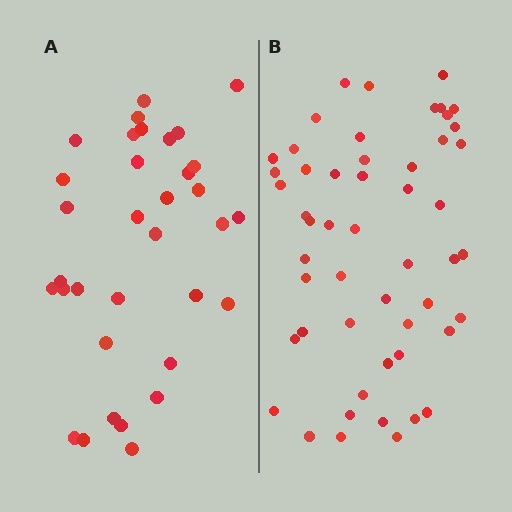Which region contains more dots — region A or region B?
Region B (the right region) has more dots.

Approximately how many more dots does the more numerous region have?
Region B has approximately 20 more dots than region A.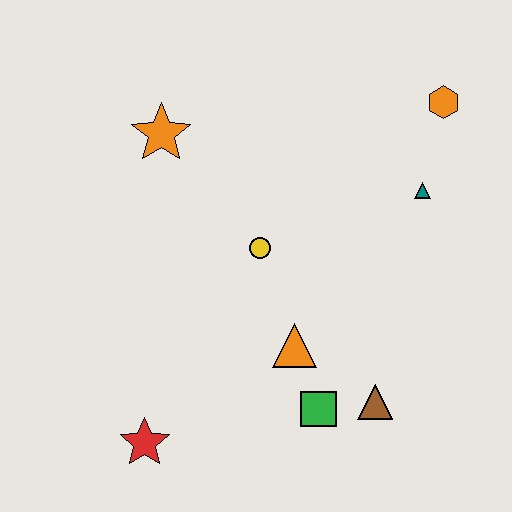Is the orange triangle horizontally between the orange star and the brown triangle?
Yes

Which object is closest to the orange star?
The yellow circle is closest to the orange star.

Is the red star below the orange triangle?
Yes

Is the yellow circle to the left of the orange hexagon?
Yes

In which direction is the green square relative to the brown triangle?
The green square is to the left of the brown triangle.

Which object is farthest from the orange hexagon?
The red star is farthest from the orange hexagon.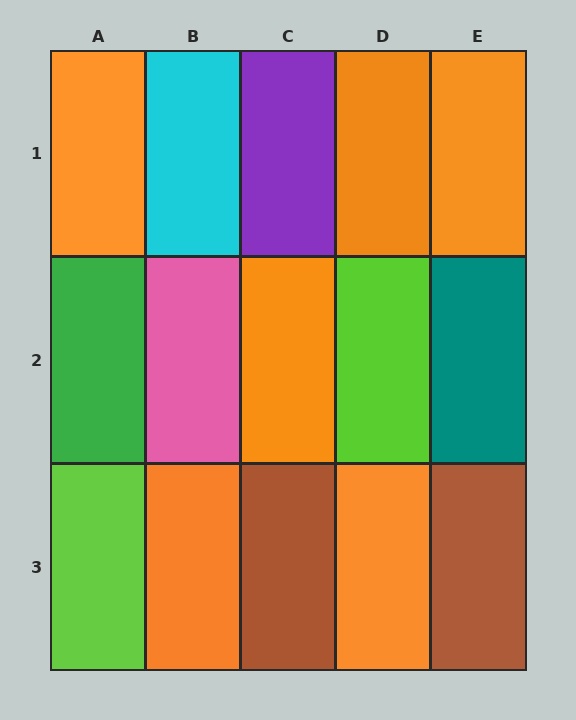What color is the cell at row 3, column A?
Lime.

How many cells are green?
1 cell is green.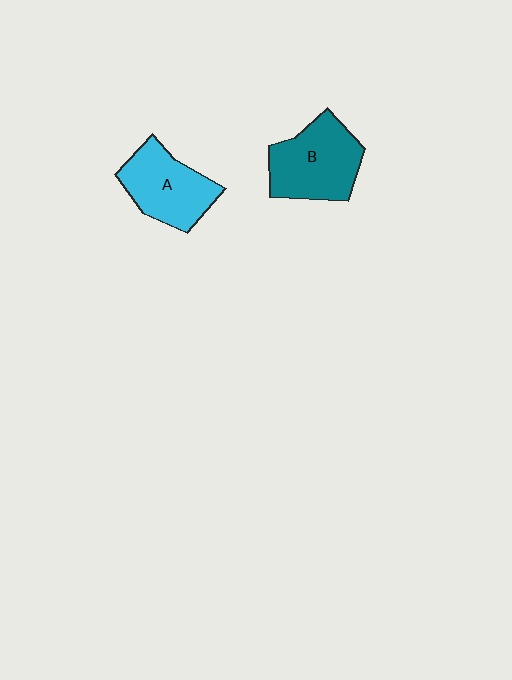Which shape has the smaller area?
Shape A (cyan).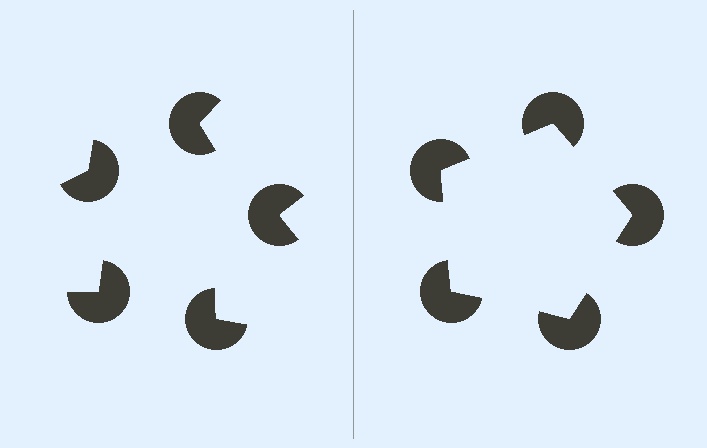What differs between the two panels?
The pac-man discs are positioned identically on both sides; only the wedge orientations differ. On the right they align to a pentagon; on the left they are misaligned.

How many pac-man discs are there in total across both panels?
10 — 5 on each side.